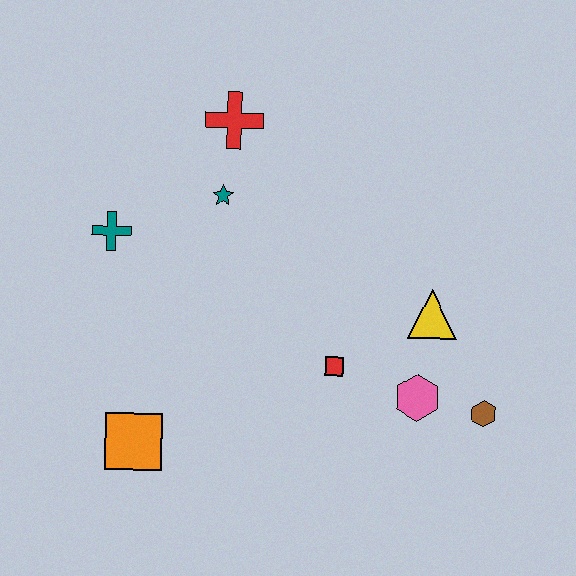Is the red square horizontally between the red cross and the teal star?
No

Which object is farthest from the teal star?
The brown hexagon is farthest from the teal star.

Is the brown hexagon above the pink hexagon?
No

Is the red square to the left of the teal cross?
No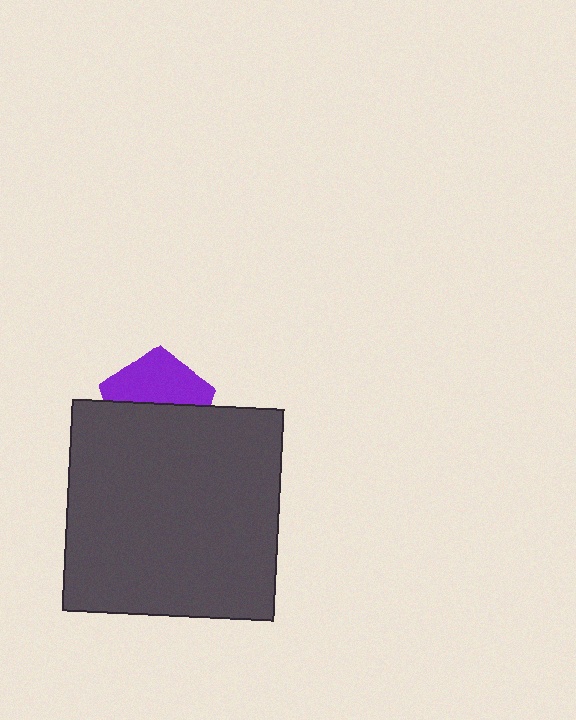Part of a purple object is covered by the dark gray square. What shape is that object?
It is a pentagon.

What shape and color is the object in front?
The object in front is a dark gray square.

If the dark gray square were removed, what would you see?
You would see the complete purple pentagon.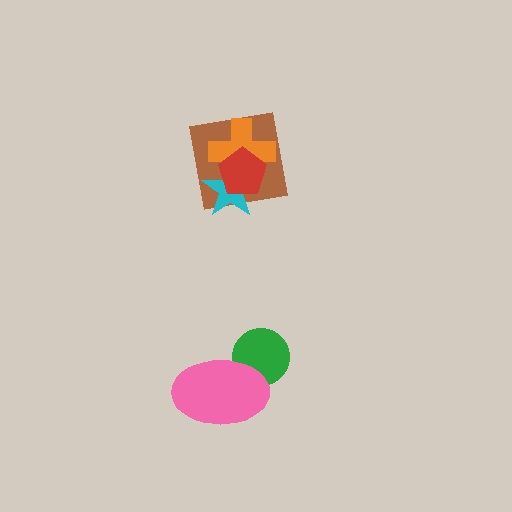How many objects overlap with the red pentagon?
3 objects overlap with the red pentagon.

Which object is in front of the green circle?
The pink ellipse is in front of the green circle.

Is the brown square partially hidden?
Yes, it is partially covered by another shape.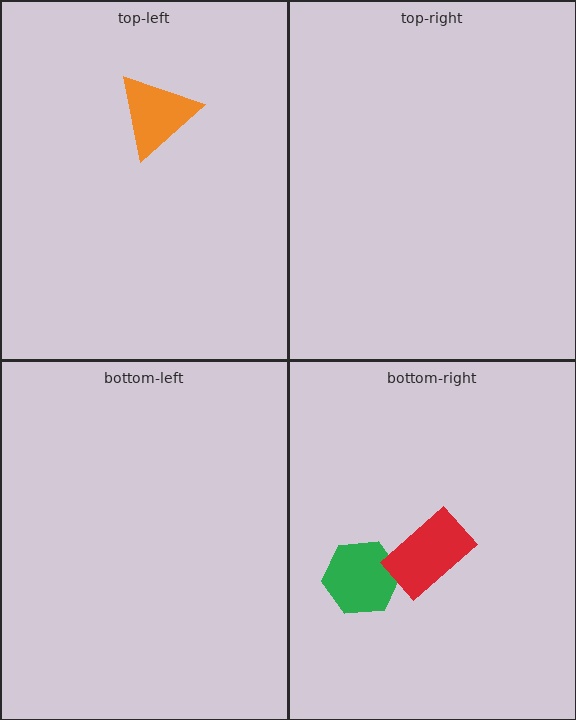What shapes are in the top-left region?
The orange triangle.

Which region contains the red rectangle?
The bottom-right region.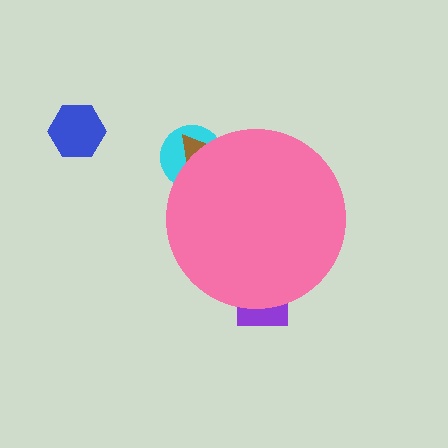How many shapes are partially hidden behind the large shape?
3 shapes are partially hidden.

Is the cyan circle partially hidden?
Yes, the cyan circle is partially hidden behind the pink circle.